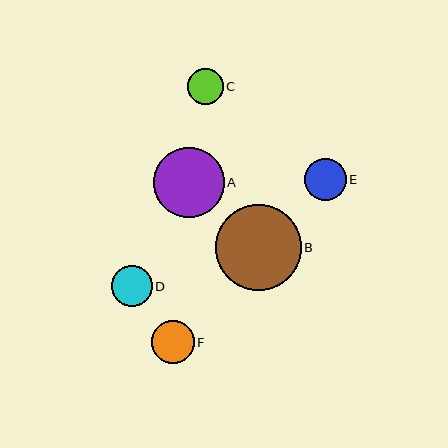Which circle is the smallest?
Circle C is the smallest with a size of approximately 36 pixels.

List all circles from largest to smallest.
From largest to smallest: B, A, F, E, D, C.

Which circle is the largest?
Circle B is the largest with a size of approximately 86 pixels.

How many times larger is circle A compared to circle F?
Circle A is approximately 1.6 times the size of circle F.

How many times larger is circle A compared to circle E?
Circle A is approximately 1.7 times the size of circle E.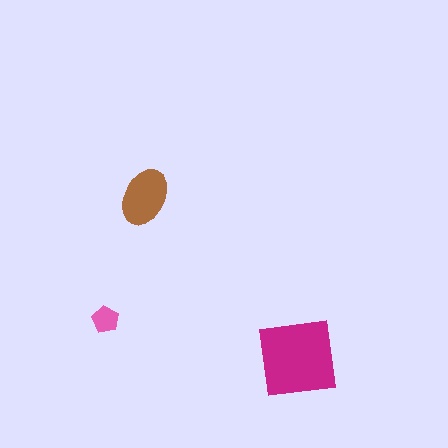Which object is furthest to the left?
The pink pentagon is leftmost.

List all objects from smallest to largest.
The pink pentagon, the brown ellipse, the magenta square.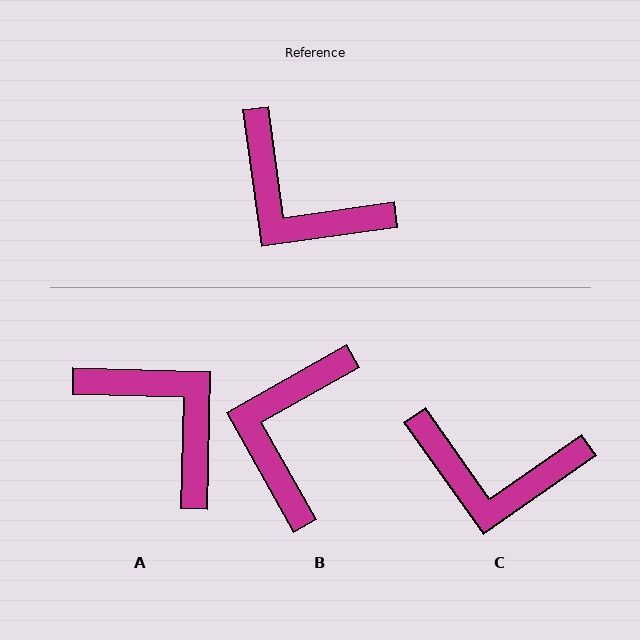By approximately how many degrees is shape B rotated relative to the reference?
Approximately 69 degrees clockwise.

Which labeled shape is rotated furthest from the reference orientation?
A, about 171 degrees away.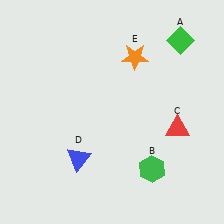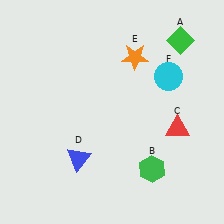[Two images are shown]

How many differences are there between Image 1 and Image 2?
There is 1 difference between the two images.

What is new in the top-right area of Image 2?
A cyan circle (F) was added in the top-right area of Image 2.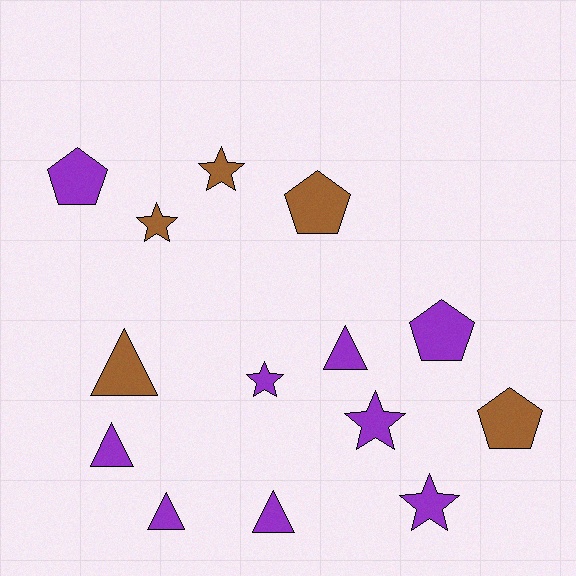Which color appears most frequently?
Purple, with 9 objects.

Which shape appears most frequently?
Star, with 5 objects.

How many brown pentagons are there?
There are 2 brown pentagons.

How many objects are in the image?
There are 14 objects.